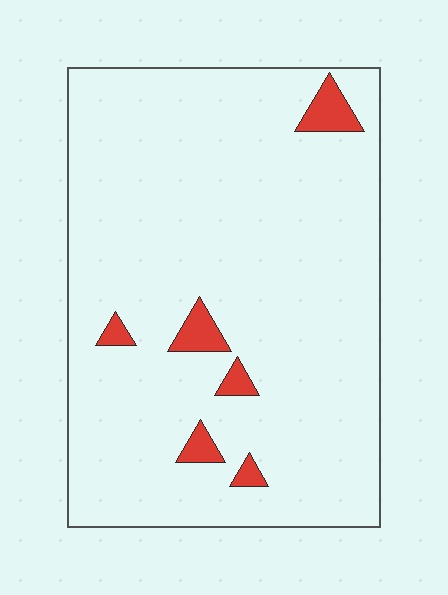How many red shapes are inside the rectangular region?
6.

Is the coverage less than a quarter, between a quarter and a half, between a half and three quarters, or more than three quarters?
Less than a quarter.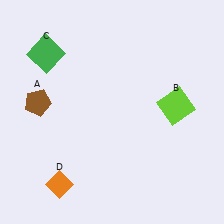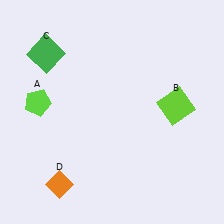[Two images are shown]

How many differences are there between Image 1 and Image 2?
There is 1 difference between the two images.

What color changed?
The pentagon (A) changed from brown in Image 1 to lime in Image 2.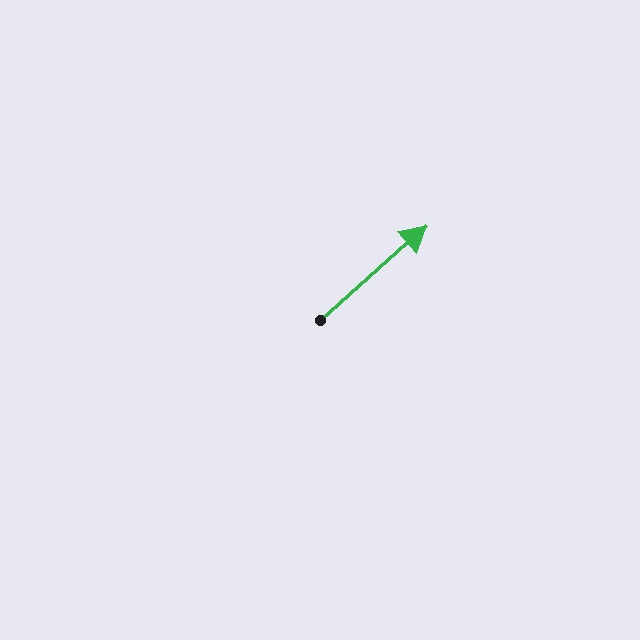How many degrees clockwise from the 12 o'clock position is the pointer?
Approximately 48 degrees.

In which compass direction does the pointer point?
Northeast.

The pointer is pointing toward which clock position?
Roughly 2 o'clock.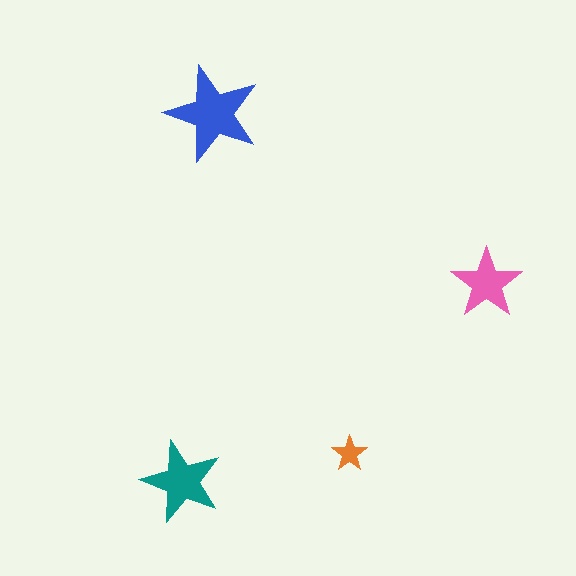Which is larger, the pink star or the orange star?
The pink one.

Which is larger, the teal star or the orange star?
The teal one.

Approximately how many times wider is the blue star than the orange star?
About 2.5 times wider.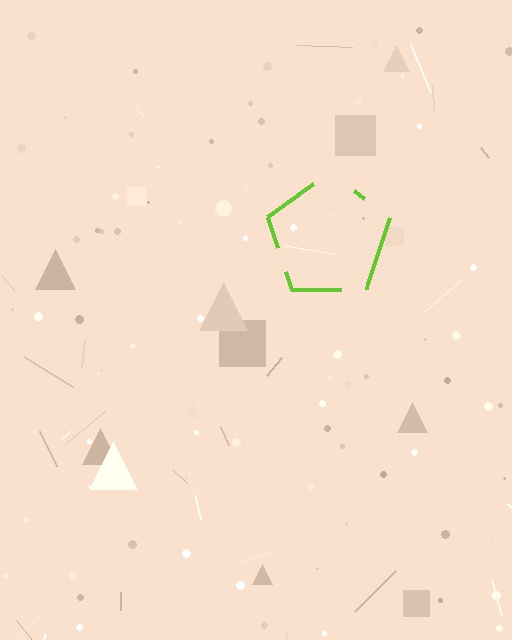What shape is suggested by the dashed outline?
The dashed outline suggests a pentagon.